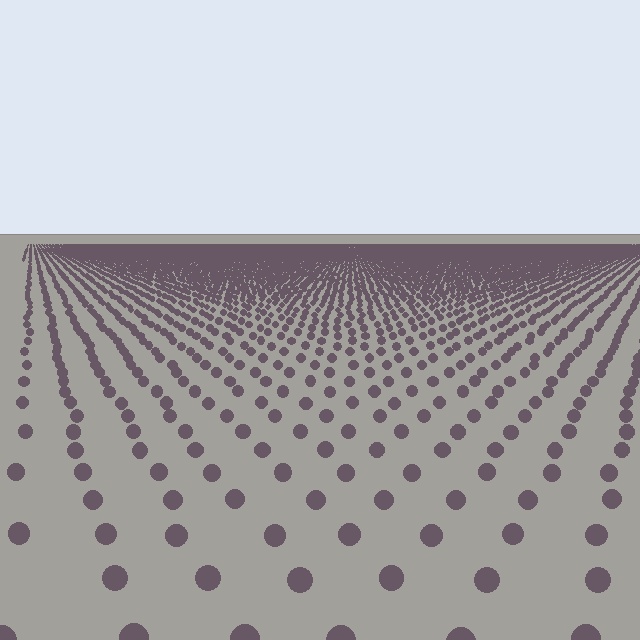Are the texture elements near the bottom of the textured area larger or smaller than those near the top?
Larger. Near the bottom, elements are closer to the viewer and appear at a bigger on-screen size.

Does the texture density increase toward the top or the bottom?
Density increases toward the top.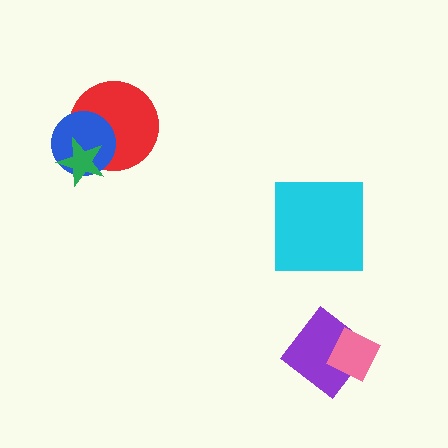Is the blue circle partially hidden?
Yes, it is partially covered by another shape.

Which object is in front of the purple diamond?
The pink diamond is in front of the purple diamond.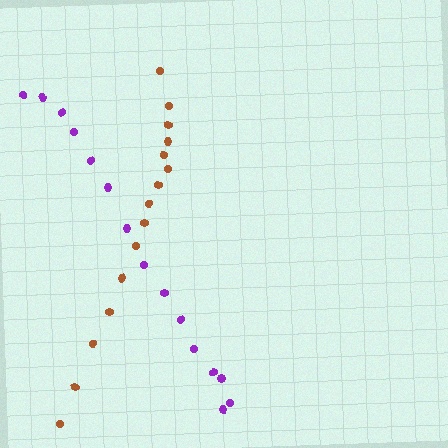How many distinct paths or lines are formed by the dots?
There are 2 distinct paths.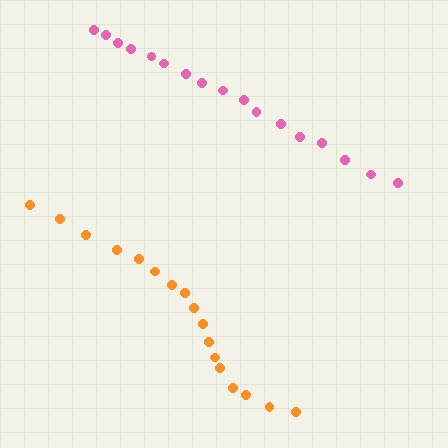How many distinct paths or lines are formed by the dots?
There are 2 distinct paths.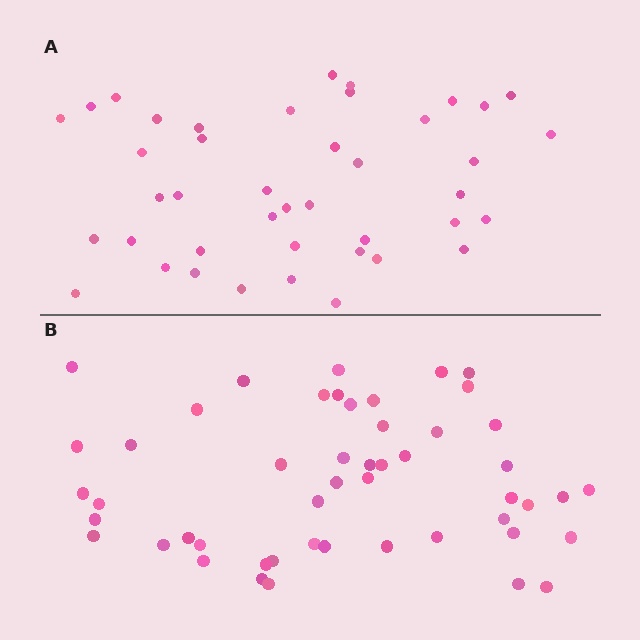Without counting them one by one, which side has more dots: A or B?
Region B (the bottom region) has more dots.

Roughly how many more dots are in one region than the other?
Region B has roughly 8 or so more dots than region A.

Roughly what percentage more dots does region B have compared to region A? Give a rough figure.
About 20% more.